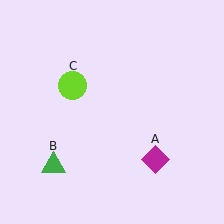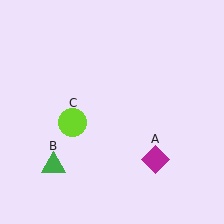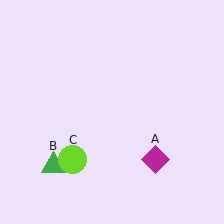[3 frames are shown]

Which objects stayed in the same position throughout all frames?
Magenta diamond (object A) and green triangle (object B) remained stationary.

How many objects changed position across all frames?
1 object changed position: lime circle (object C).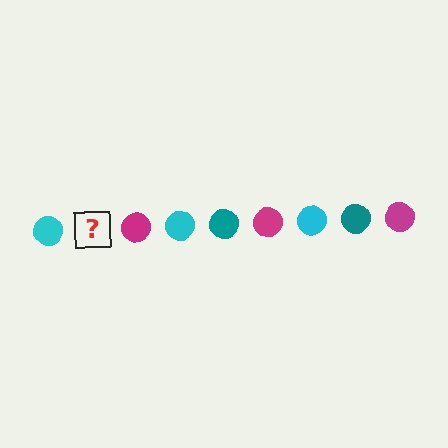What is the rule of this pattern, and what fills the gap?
The rule is that the pattern cycles through cyan, teal, magenta circles. The gap should be filled with a teal circle.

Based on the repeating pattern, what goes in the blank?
The blank should be a teal circle.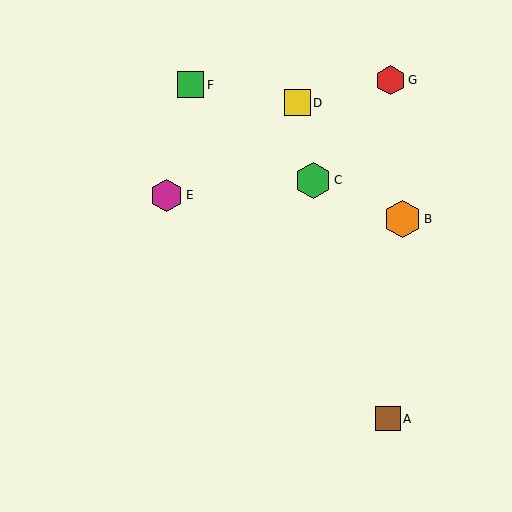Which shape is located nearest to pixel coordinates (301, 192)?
The green hexagon (labeled C) at (313, 180) is nearest to that location.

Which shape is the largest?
The orange hexagon (labeled B) is the largest.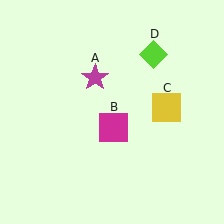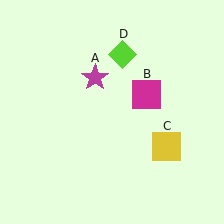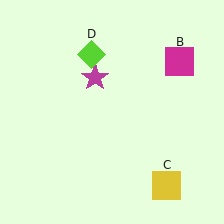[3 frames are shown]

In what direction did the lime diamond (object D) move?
The lime diamond (object D) moved left.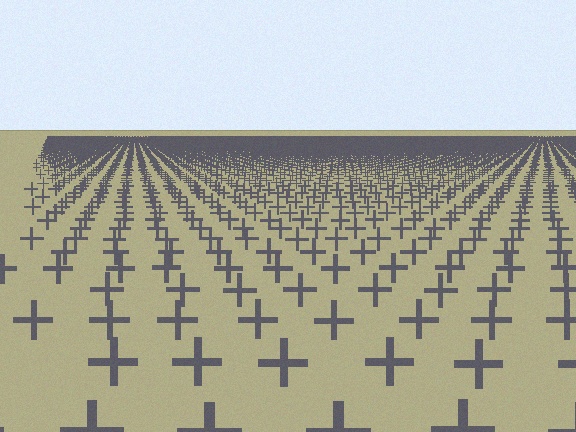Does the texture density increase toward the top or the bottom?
Density increases toward the top.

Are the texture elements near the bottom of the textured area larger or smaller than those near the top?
Larger. Near the bottom, elements are closer to the viewer and appear at a bigger on-screen size.